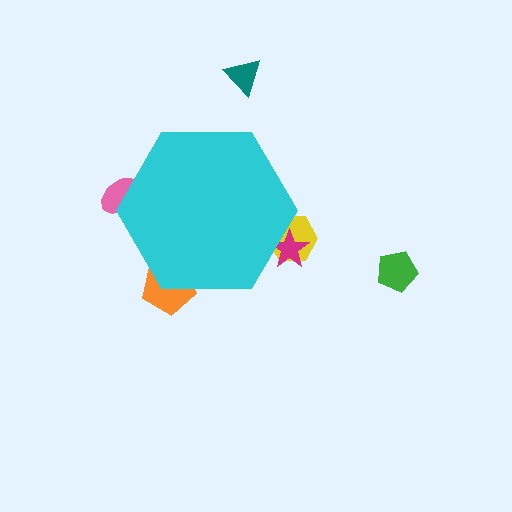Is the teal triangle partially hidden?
No, the teal triangle is fully visible.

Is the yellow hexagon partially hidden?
Yes, the yellow hexagon is partially hidden behind the cyan hexagon.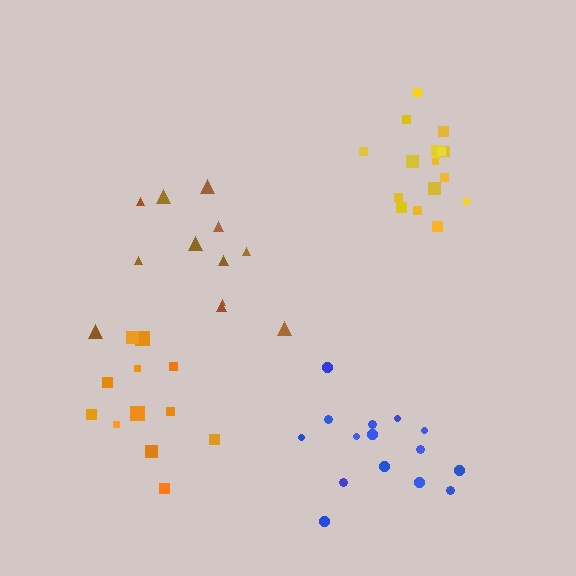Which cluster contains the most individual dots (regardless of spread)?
Yellow (18).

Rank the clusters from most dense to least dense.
yellow, blue, orange, brown.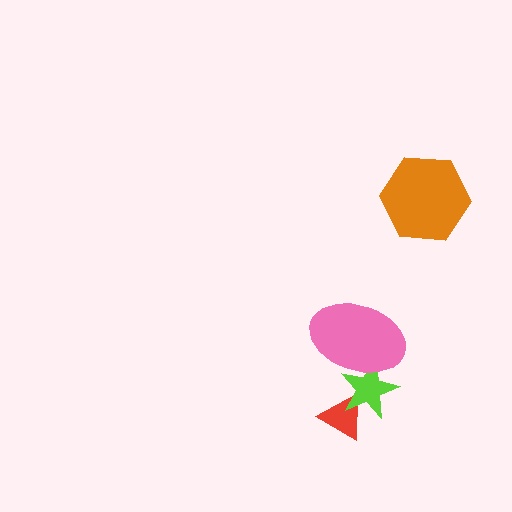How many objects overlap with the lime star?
2 objects overlap with the lime star.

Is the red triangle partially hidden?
Yes, it is partially covered by another shape.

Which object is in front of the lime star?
The pink ellipse is in front of the lime star.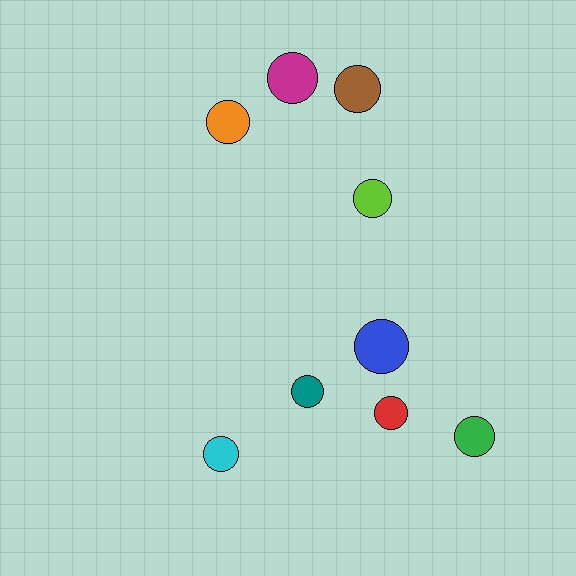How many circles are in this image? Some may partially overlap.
There are 9 circles.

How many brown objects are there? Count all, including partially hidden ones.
There is 1 brown object.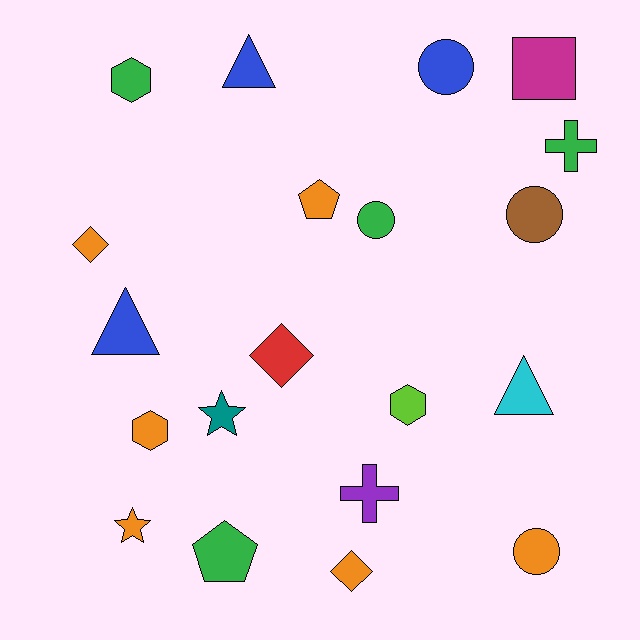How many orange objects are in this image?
There are 6 orange objects.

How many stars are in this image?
There are 2 stars.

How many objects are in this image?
There are 20 objects.